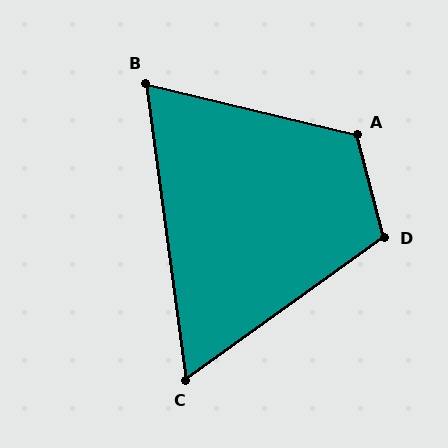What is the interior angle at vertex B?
Approximately 69 degrees (acute).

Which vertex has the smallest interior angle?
C, at approximately 62 degrees.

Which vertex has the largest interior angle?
A, at approximately 118 degrees.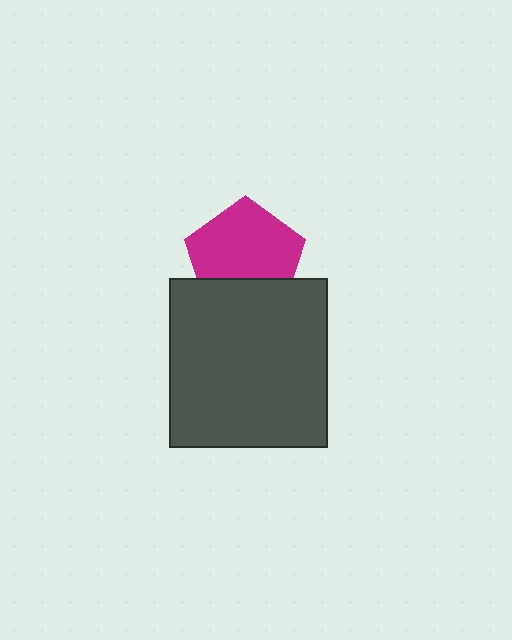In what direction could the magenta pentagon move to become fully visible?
The magenta pentagon could move up. That would shift it out from behind the dark gray rectangle entirely.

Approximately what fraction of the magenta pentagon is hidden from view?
Roughly 30% of the magenta pentagon is hidden behind the dark gray rectangle.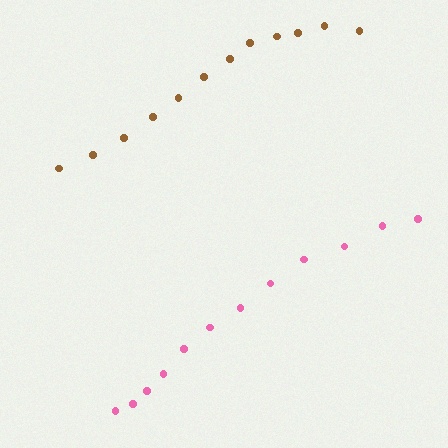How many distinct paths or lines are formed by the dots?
There are 2 distinct paths.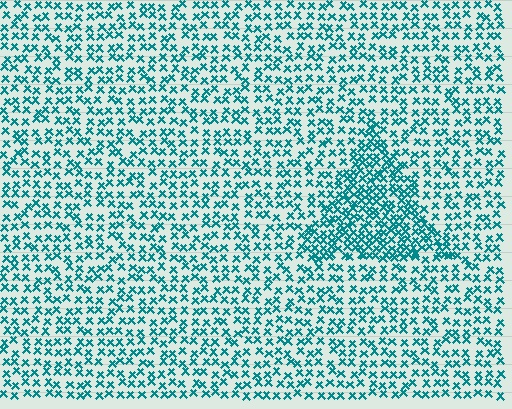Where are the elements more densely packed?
The elements are more densely packed inside the triangle boundary.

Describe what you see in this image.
The image contains small teal elements arranged at two different densities. A triangle-shaped region is visible where the elements are more densely packed than the surrounding area.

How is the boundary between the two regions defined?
The boundary is defined by a change in element density (approximately 1.9x ratio). All elements are the same color, size, and shape.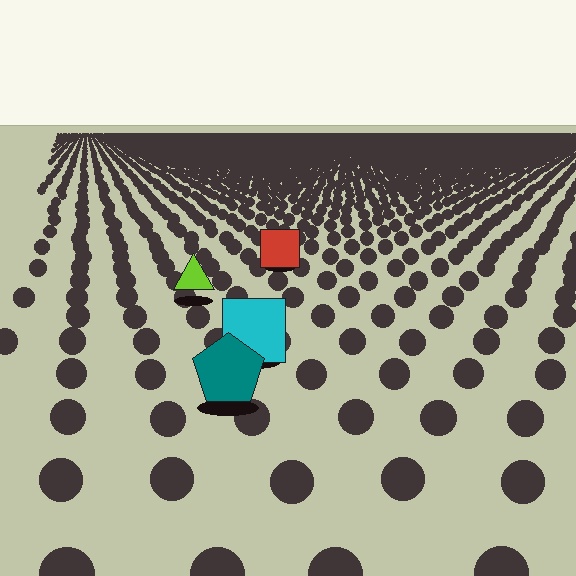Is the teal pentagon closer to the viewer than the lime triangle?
Yes. The teal pentagon is closer — you can tell from the texture gradient: the ground texture is coarser near it.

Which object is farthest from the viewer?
The red square is farthest from the viewer. It appears smaller and the ground texture around it is denser.